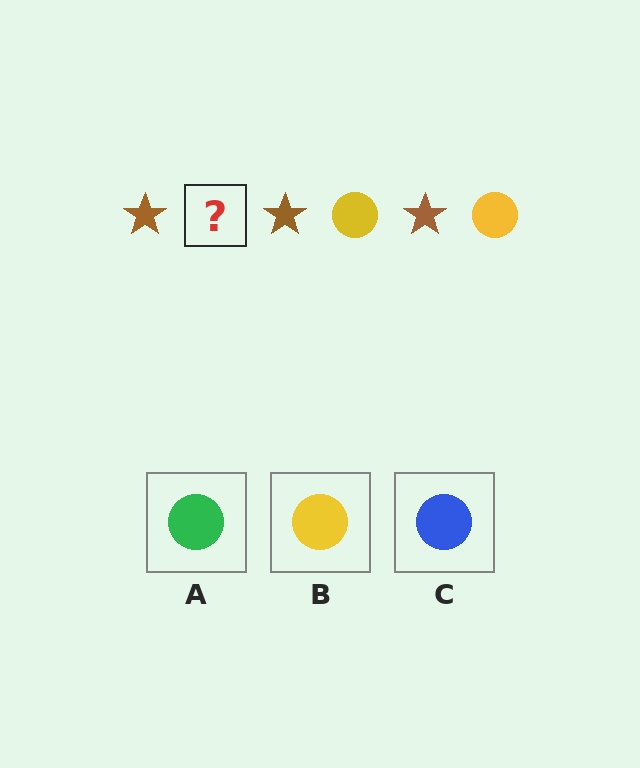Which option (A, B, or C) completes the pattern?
B.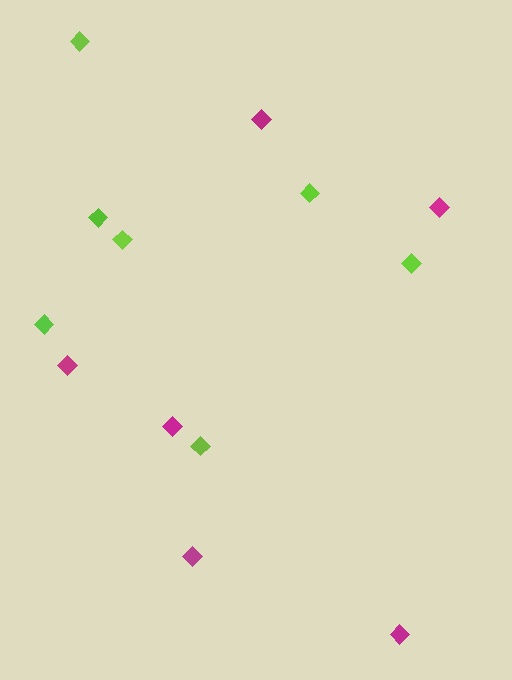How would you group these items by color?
There are 2 groups: one group of magenta diamonds (6) and one group of lime diamonds (7).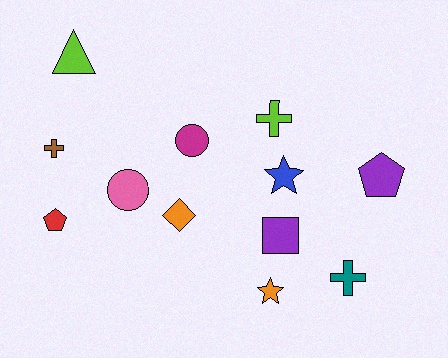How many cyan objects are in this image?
There are no cyan objects.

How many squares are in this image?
There is 1 square.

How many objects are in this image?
There are 12 objects.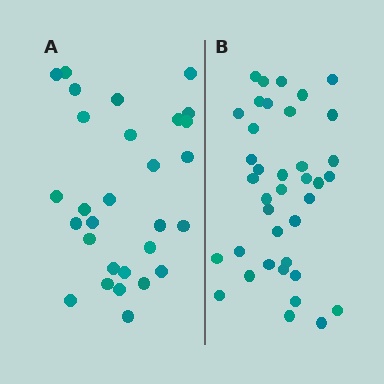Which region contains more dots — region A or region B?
Region B (the right region) has more dots.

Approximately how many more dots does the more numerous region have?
Region B has roughly 8 or so more dots than region A.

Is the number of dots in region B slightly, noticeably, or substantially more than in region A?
Region B has noticeably more, but not dramatically so. The ratio is roughly 1.3 to 1.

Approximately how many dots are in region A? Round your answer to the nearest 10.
About 30 dots. (The exact count is 29, which rounds to 30.)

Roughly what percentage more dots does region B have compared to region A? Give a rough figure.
About 30% more.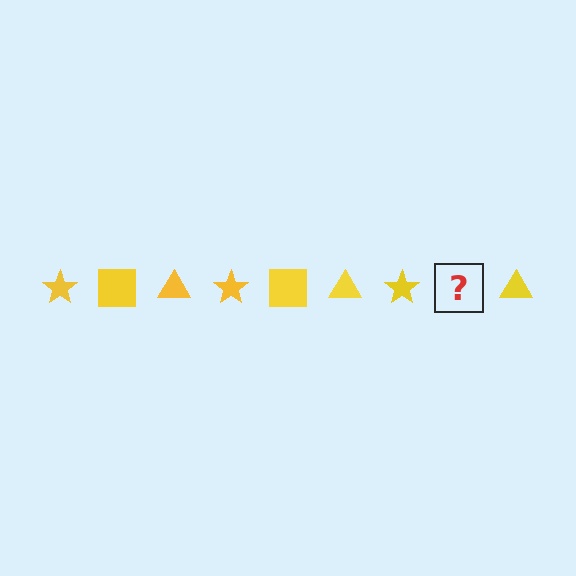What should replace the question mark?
The question mark should be replaced with a yellow square.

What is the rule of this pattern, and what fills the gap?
The rule is that the pattern cycles through star, square, triangle shapes in yellow. The gap should be filled with a yellow square.